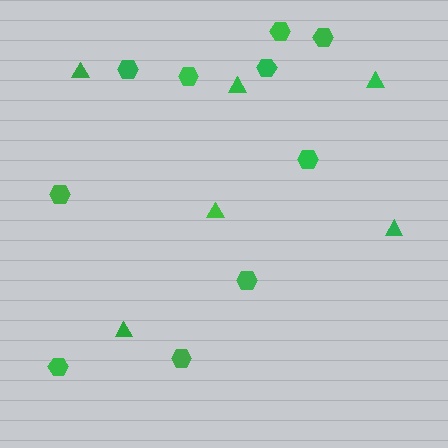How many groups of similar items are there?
There are 2 groups: one group of triangles (6) and one group of hexagons (10).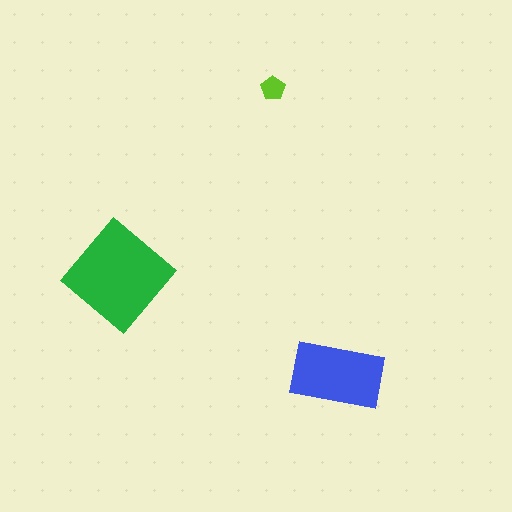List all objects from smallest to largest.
The lime pentagon, the blue rectangle, the green diamond.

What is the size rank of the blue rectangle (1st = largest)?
2nd.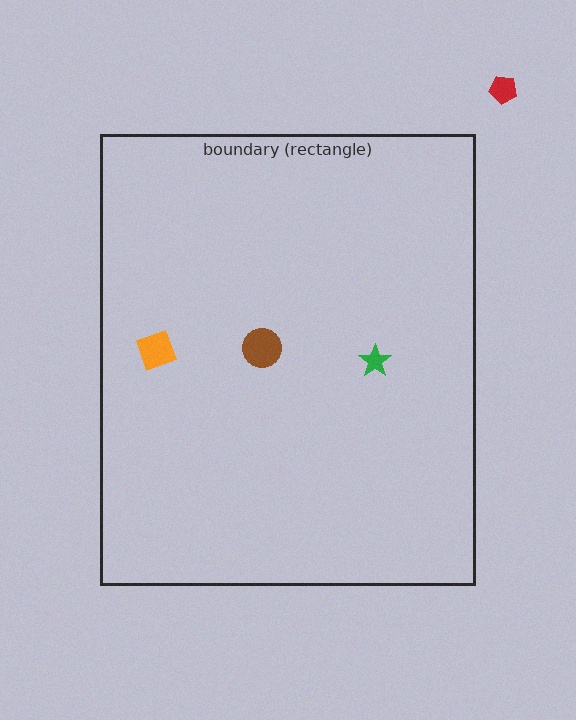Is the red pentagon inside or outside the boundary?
Outside.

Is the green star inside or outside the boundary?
Inside.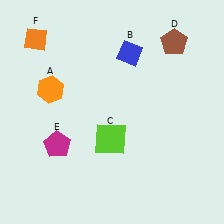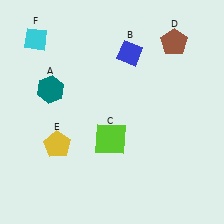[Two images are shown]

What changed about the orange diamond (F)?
In Image 1, F is orange. In Image 2, it changed to cyan.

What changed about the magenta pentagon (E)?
In Image 1, E is magenta. In Image 2, it changed to yellow.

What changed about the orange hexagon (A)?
In Image 1, A is orange. In Image 2, it changed to teal.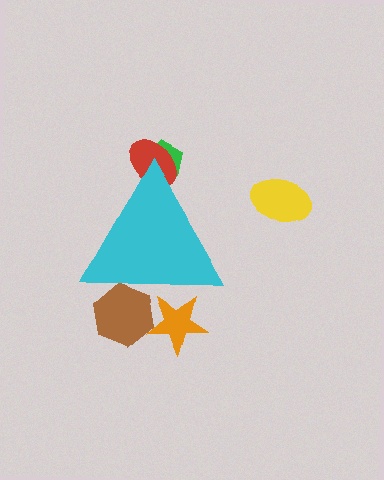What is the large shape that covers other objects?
A cyan triangle.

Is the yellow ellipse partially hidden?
No, the yellow ellipse is fully visible.